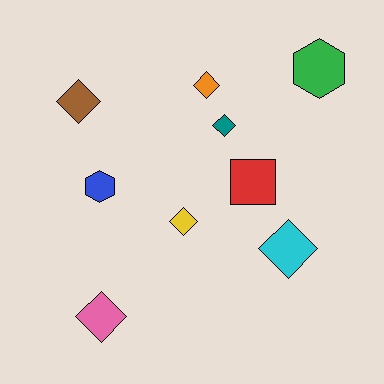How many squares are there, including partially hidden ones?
There is 1 square.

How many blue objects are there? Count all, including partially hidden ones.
There is 1 blue object.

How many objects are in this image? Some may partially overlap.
There are 9 objects.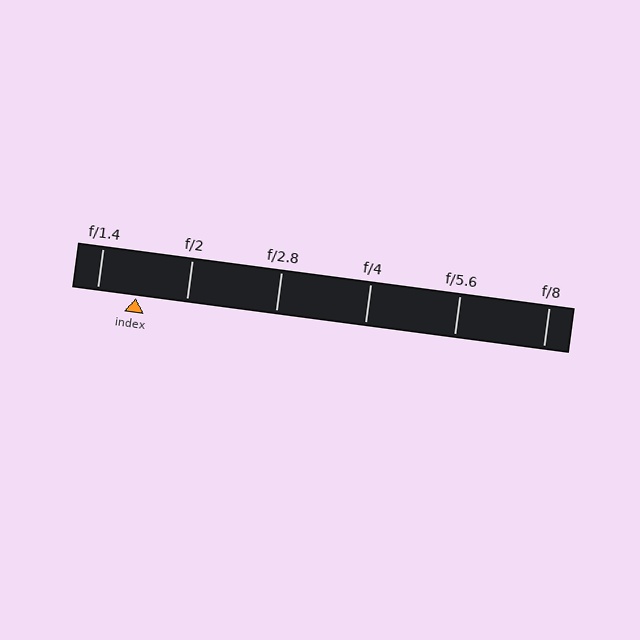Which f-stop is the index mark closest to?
The index mark is closest to f/1.4.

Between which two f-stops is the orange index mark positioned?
The index mark is between f/1.4 and f/2.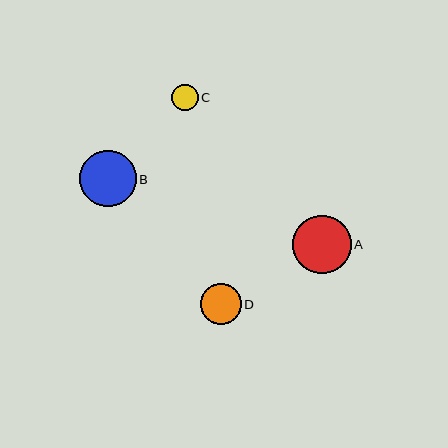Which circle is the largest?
Circle A is the largest with a size of approximately 58 pixels.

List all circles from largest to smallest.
From largest to smallest: A, B, D, C.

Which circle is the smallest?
Circle C is the smallest with a size of approximately 27 pixels.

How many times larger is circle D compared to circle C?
Circle D is approximately 1.5 times the size of circle C.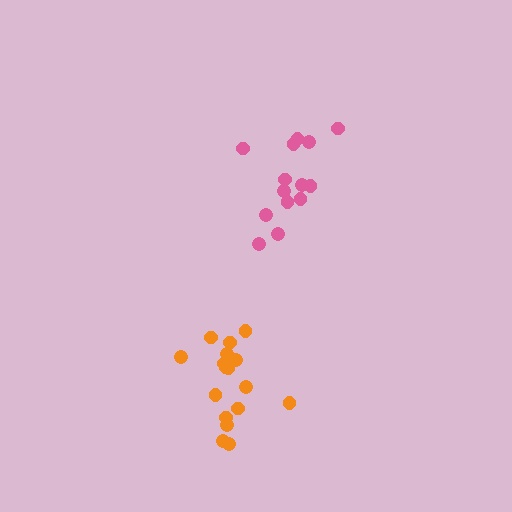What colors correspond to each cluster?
The clusters are colored: pink, orange.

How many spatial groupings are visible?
There are 2 spatial groupings.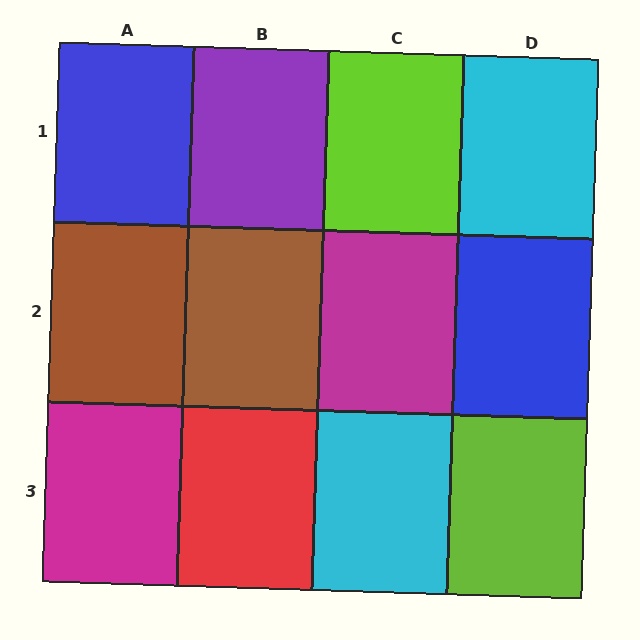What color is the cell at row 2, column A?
Brown.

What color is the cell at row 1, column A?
Blue.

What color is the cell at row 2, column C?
Magenta.